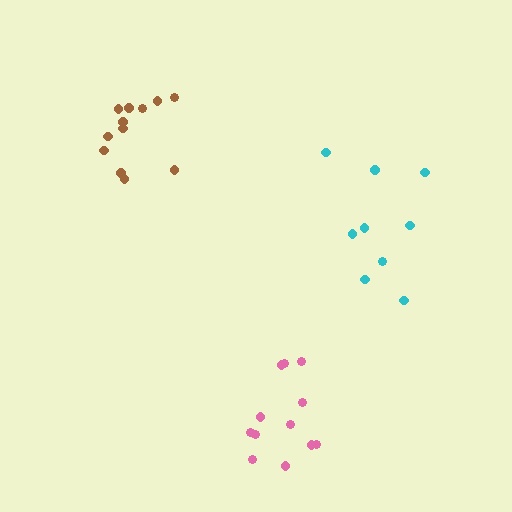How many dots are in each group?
Group 1: 12 dots, Group 2: 9 dots, Group 3: 12 dots (33 total).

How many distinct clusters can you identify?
There are 3 distinct clusters.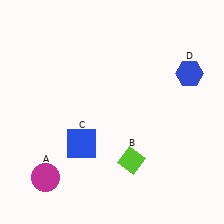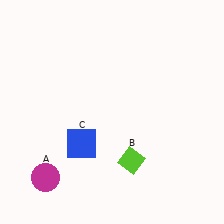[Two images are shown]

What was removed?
The blue hexagon (D) was removed in Image 2.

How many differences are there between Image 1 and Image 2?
There is 1 difference between the two images.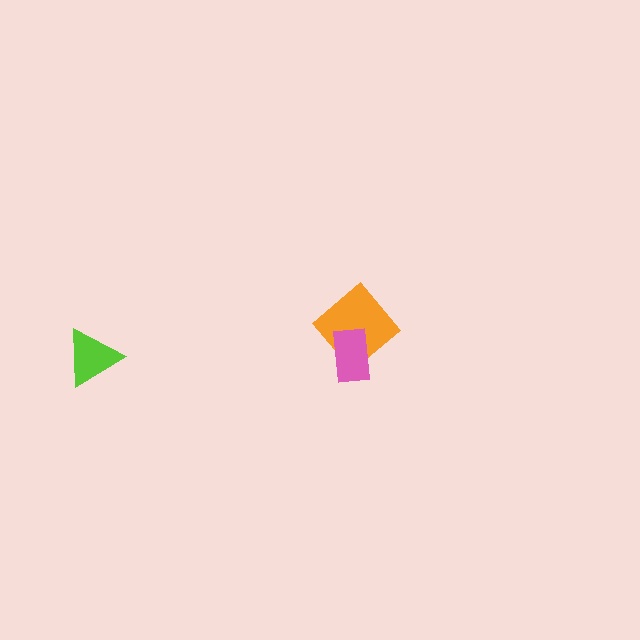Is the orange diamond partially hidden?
Yes, it is partially covered by another shape.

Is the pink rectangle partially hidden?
No, no other shape covers it.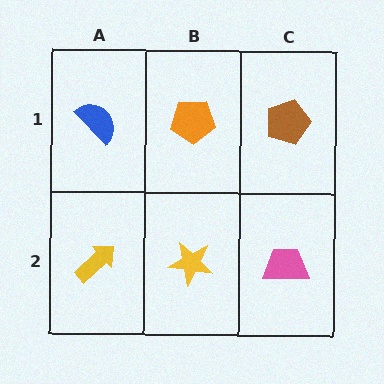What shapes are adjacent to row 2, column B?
An orange pentagon (row 1, column B), a yellow arrow (row 2, column A), a pink trapezoid (row 2, column C).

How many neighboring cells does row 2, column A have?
2.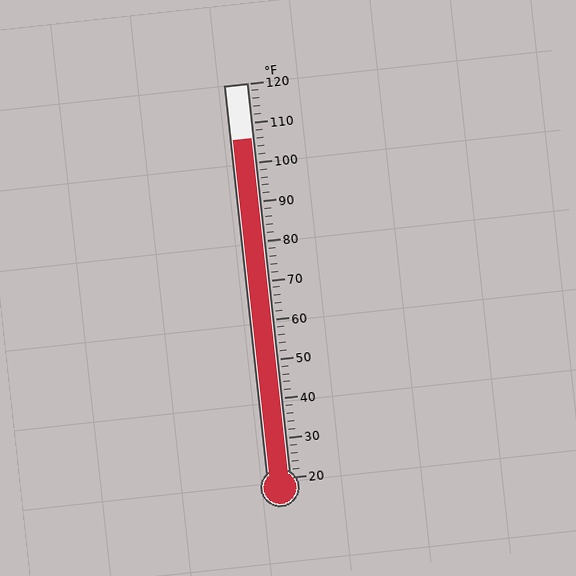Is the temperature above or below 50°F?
The temperature is above 50°F.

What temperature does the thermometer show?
The thermometer shows approximately 106°F.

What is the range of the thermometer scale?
The thermometer scale ranges from 20°F to 120°F.